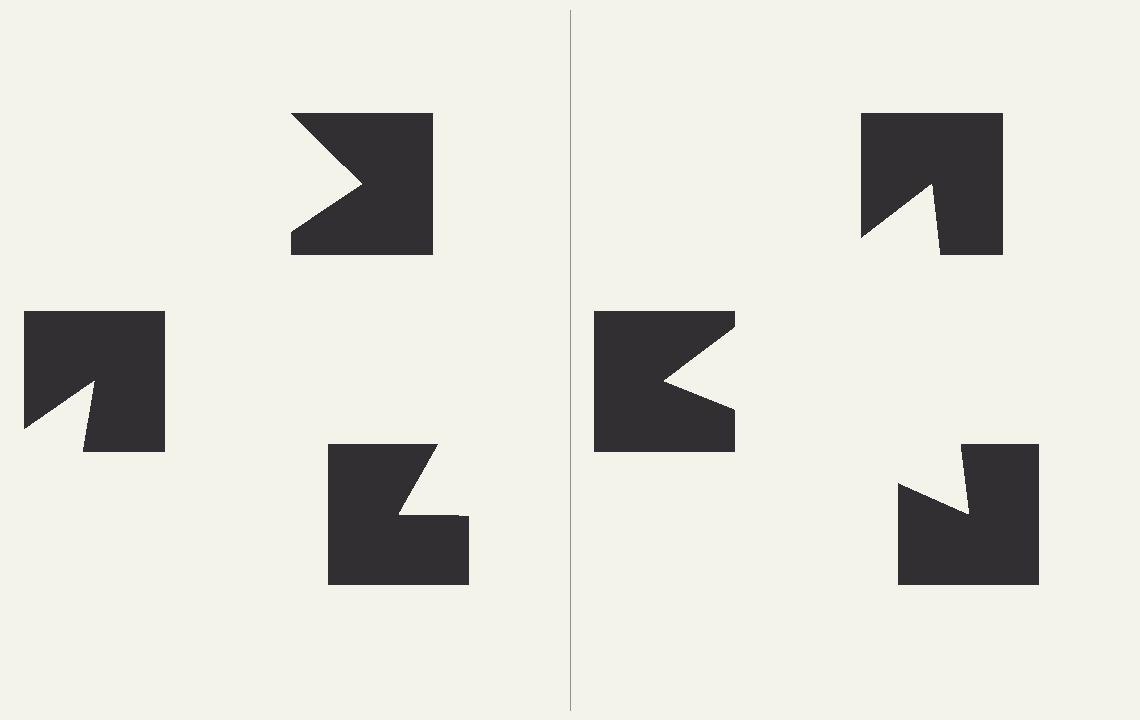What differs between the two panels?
The notched squares are positioned identically on both sides; only the wedge orientations differ. On the right they align to a triangle; on the left they are misaligned.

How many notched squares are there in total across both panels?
6 — 3 on each side.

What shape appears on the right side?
An illusory triangle.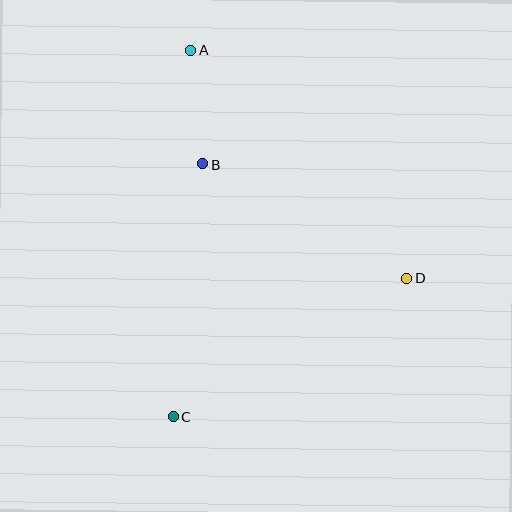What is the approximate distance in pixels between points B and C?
The distance between B and C is approximately 254 pixels.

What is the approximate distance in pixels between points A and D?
The distance between A and D is approximately 313 pixels.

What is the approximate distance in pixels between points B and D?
The distance between B and D is approximately 233 pixels.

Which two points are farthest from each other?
Points A and C are farthest from each other.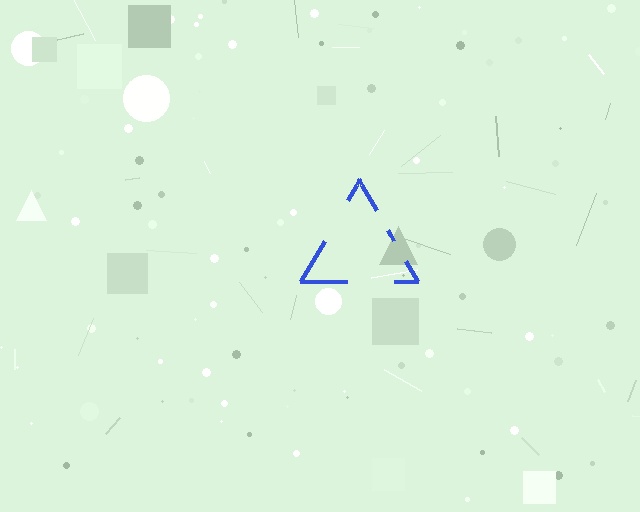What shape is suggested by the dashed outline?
The dashed outline suggests a triangle.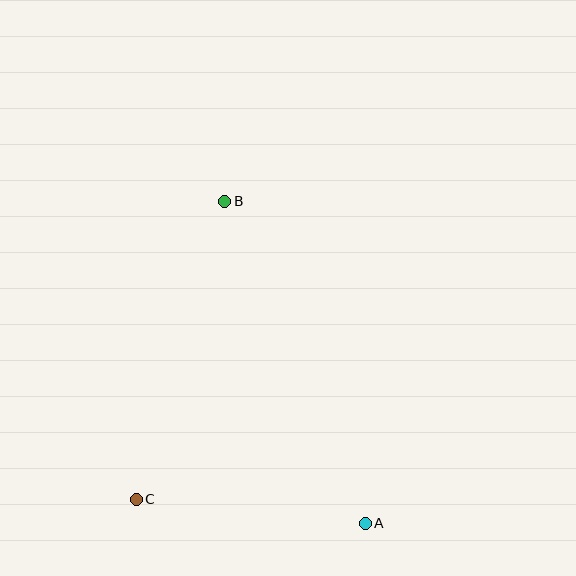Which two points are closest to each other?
Points A and C are closest to each other.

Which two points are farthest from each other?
Points A and B are farthest from each other.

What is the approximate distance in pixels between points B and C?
The distance between B and C is approximately 311 pixels.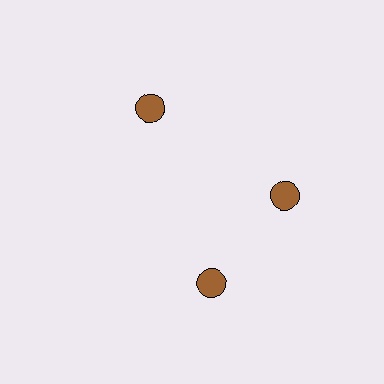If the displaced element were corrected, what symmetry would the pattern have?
It would have 3-fold rotational symmetry — the pattern would map onto itself every 120 degrees.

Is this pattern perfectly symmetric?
No. The 3 brown circles are arranged in a ring, but one element near the 7 o'clock position is rotated out of alignment along the ring, breaking the 3-fold rotational symmetry.